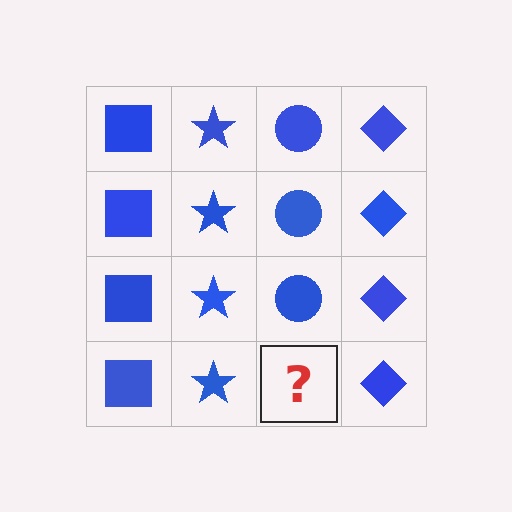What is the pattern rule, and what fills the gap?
The rule is that each column has a consistent shape. The gap should be filled with a blue circle.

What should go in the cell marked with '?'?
The missing cell should contain a blue circle.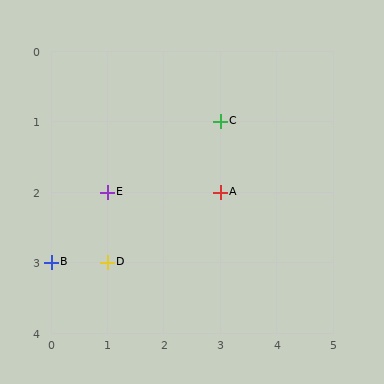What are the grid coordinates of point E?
Point E is at grid coordinates (1, 2).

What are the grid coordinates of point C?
Point C is at grid coordinates (3, 1).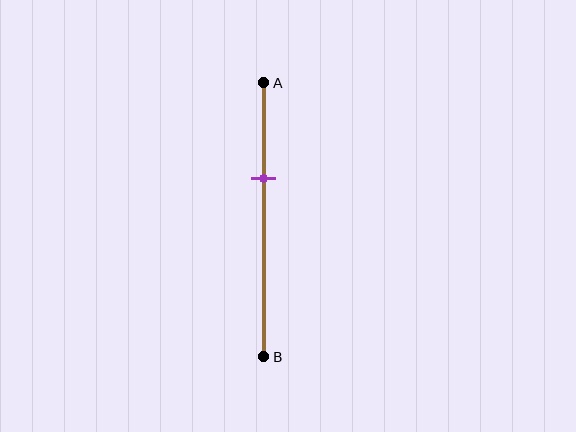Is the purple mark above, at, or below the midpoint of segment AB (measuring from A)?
The purple mark is above the midpoint of segment AB.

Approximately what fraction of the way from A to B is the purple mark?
The purple mark is approximately 35% of the way from A to B.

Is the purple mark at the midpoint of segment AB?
No, the mark is at about 35% from A, not at the 50% midpoint.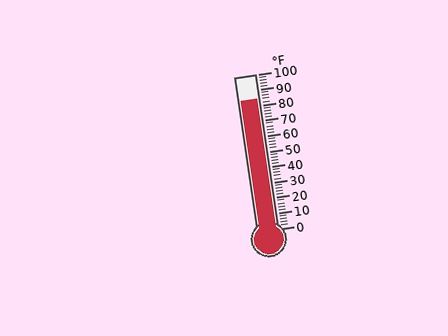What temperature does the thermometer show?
The thermometer shows approximately 84°F.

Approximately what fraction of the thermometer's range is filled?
The thermometer is filled to approximately 85% of its range.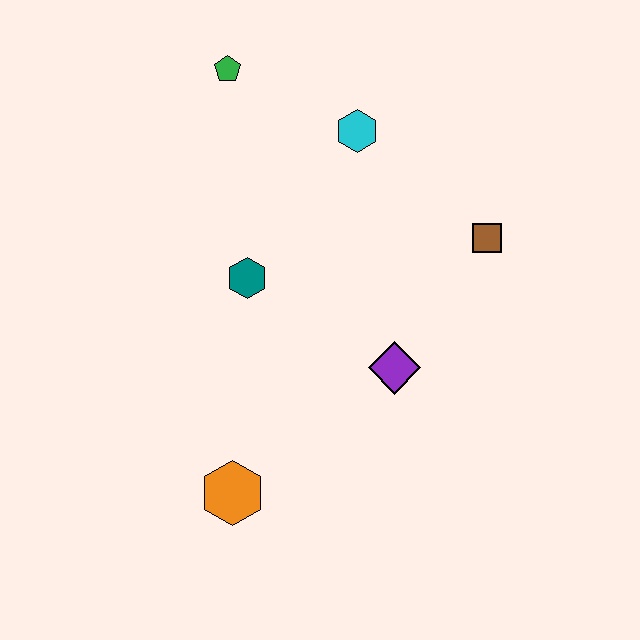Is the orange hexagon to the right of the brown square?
No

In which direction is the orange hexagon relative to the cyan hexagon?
The orange hexagon is below the cyan hexagon.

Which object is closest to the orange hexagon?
The purple diamond is closest to the orange hexagon.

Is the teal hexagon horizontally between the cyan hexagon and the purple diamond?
No